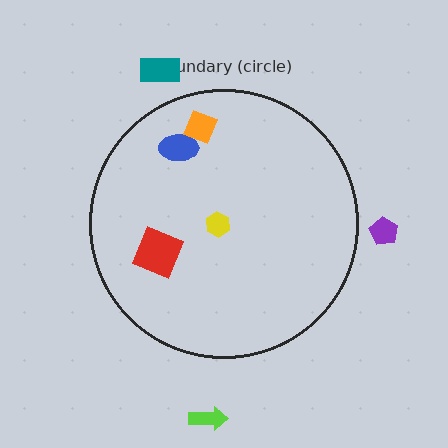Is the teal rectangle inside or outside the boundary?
Outside.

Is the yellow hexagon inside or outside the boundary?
Inside.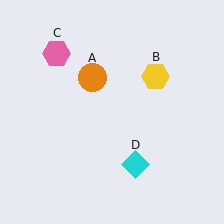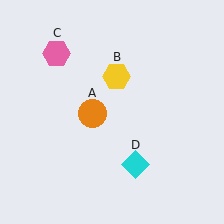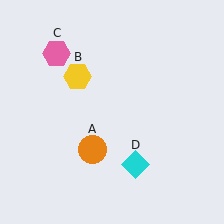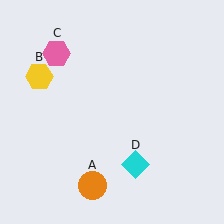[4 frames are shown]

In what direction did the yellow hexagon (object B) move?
The yellow hexagon (object B) moved left.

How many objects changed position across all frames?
2 objects changed position: orange circle (object A), yellow hexagon (object B).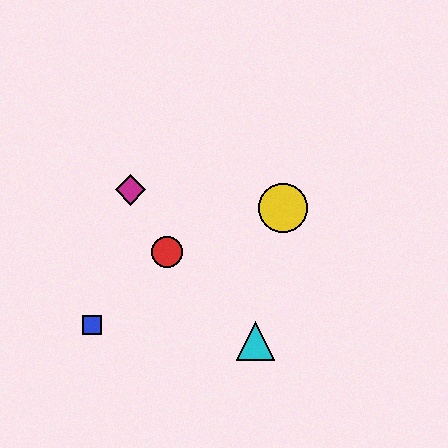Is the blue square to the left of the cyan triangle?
Yes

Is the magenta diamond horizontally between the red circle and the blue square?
Yes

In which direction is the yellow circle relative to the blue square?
The yellow circle is to the right of the blue square.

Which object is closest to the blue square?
The red circle is closest to the blue square.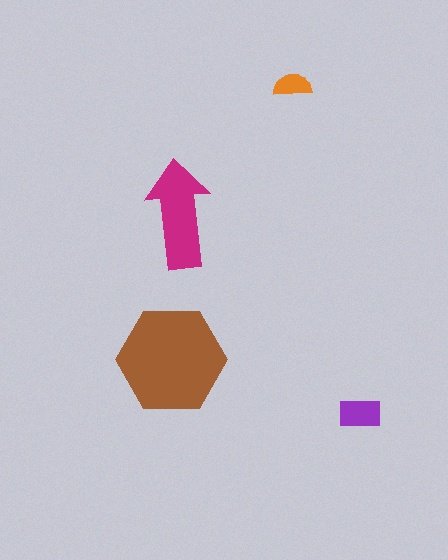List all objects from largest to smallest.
The brown hexagon, the magenta arrow, the purple rectangle, the orange semicircle.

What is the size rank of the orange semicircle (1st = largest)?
4th.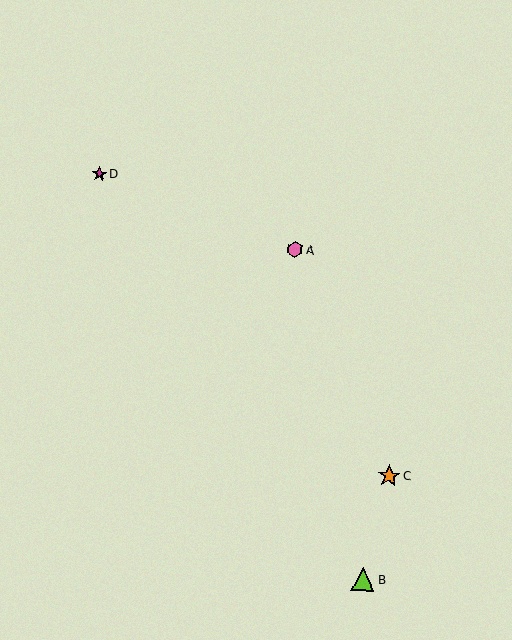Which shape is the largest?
The lime triangle (labeled B) is the largest.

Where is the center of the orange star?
The center of the orange star is at (389, 476).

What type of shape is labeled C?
Shape C is an orange star.